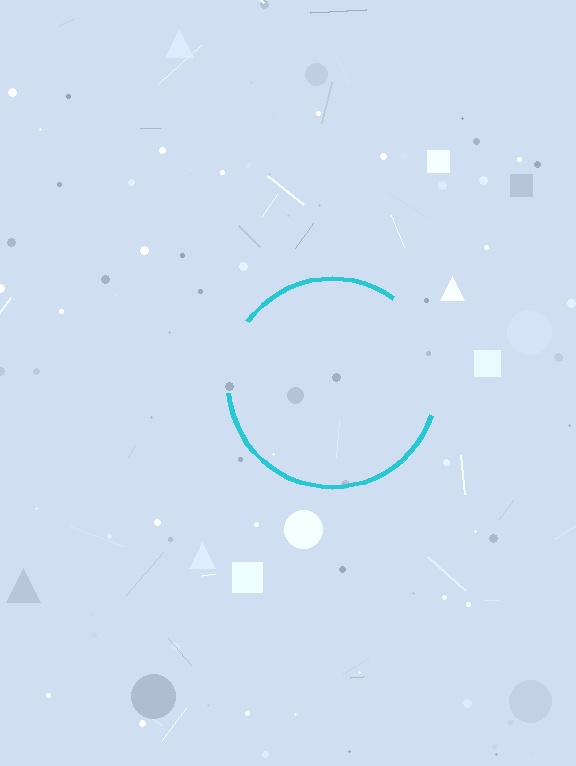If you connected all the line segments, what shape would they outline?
They would outline a circle.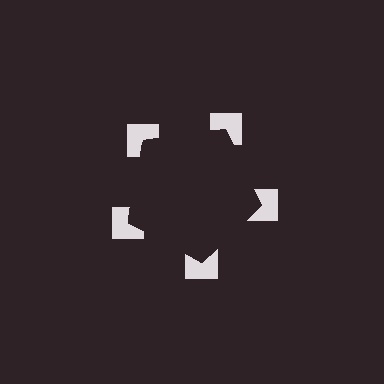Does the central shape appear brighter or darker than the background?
It typically appears slightly darker than the background, even though no actual brightness change is drawn.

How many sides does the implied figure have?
5 sides.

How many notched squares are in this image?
There are 5 — one at each vertex of the illusory pentagon.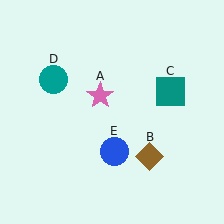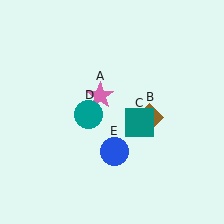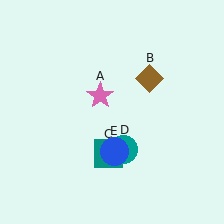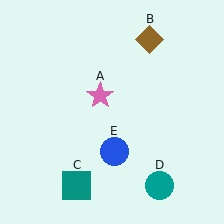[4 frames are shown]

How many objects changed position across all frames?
3 objects changed position: brown diamond (object B), teal square (object C), teal circle (object D).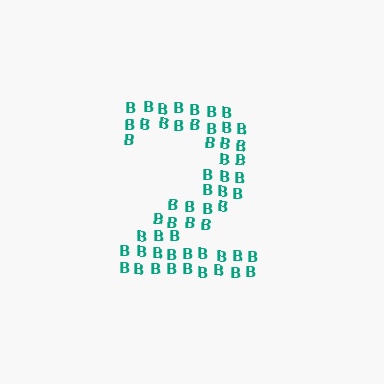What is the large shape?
The large shape is the digit 2.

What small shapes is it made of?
It is made of small letter B's.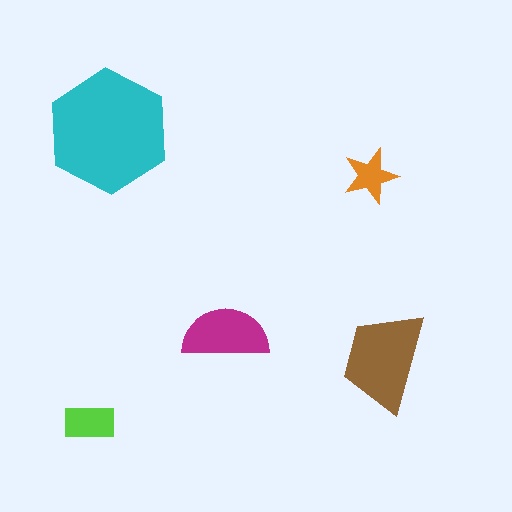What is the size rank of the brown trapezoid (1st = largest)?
2nd.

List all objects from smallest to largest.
The orange star, the lime rectangle, the magenta semicircle, the brown trapezoid, the cyan hexagon.